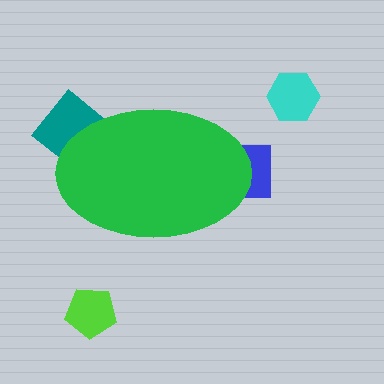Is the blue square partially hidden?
Yes, the blue square is partially hidden behind the green ellipse.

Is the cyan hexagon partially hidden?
No, the cyan hexagon is fully visible.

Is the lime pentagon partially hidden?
No, the lime pentagon is fully visible.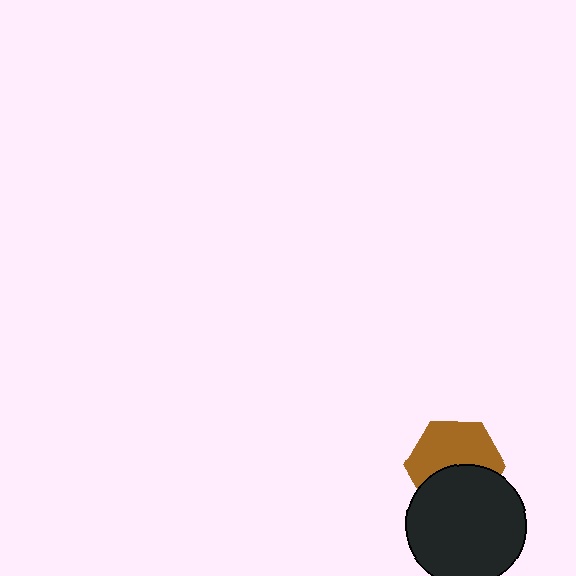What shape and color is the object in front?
The object in front is a black circle.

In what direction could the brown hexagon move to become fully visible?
The brown hexagon could move up. That would shift it out from behind the black circle entirely.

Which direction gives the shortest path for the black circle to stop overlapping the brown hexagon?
Moving down gives the shortest separation.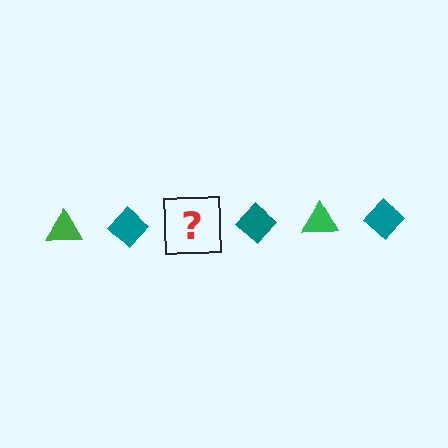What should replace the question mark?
The question mark should be replaced with a green triangle.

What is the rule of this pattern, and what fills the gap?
The rule is that the pattern alternates between green triangle and teal diamond. The gap should be filled with a green triangle.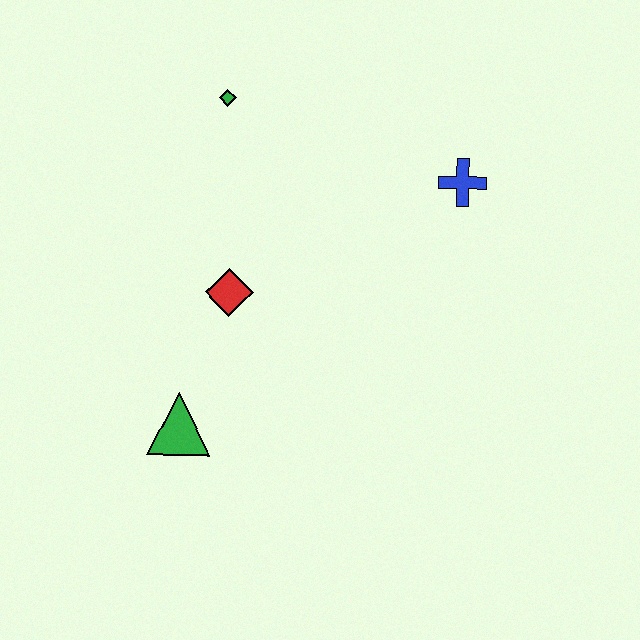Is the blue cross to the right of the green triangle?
Yes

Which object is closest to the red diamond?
The green triangle is closest to the red diamond.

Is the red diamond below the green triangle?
No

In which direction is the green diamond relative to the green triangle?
The green diamond is above the green triangle.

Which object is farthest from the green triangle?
The blue cross is farthest from the green triangle.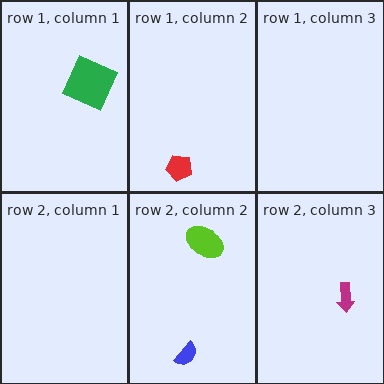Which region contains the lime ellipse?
The row 2, column 2 region.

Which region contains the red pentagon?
The row 1, column 2 region.